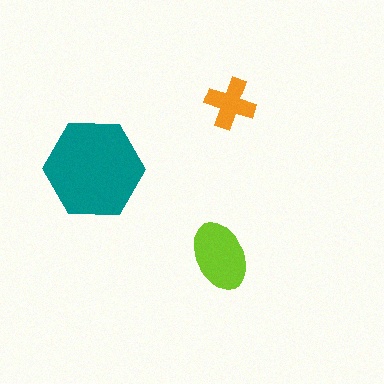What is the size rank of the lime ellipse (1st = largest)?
2nd.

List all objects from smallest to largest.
The orange cross, the lime ellipse, the teal hexagon.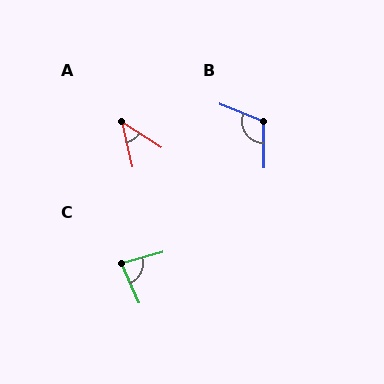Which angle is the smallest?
A, at approximately 45 degrees.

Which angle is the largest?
B, at approximately 112 degrees.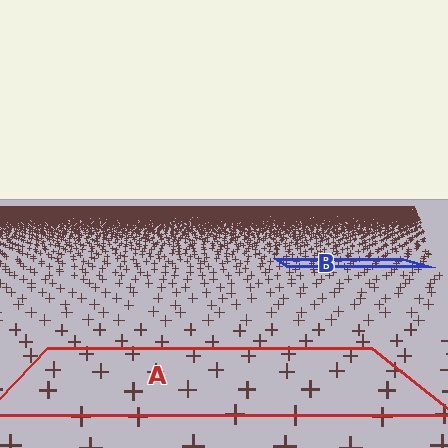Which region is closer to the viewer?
Region A is closer. The texture elements there are larger and more spread out.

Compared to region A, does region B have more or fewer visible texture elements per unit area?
Region B has more texture elements per unit area — they are packed more densely because it is farther away.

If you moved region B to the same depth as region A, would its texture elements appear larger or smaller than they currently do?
They would appear larger. At a closer depth, the same texture elements are projected at a bigger on-screen size.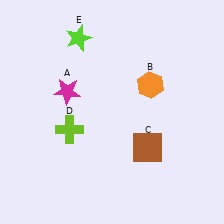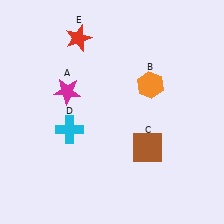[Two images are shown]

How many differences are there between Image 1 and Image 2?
There are 2 differences between the two images.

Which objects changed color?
D changed from lime to cyan. E changed from lime to red.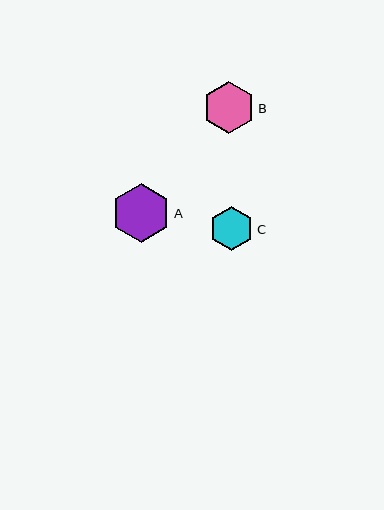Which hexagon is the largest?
Hexagon A is the largest with a size of approximately 59 pixels.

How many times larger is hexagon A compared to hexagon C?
Hexagon A is approximately 1.4 times the size of hexagon C.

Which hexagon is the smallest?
Hexagon C is the smallest with a size of approximately 44 pixels.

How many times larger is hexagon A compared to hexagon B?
Hexagon A is approximately 1.1 times the size of hexagon B.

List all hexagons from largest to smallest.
From largest to smallest: A, B, C.